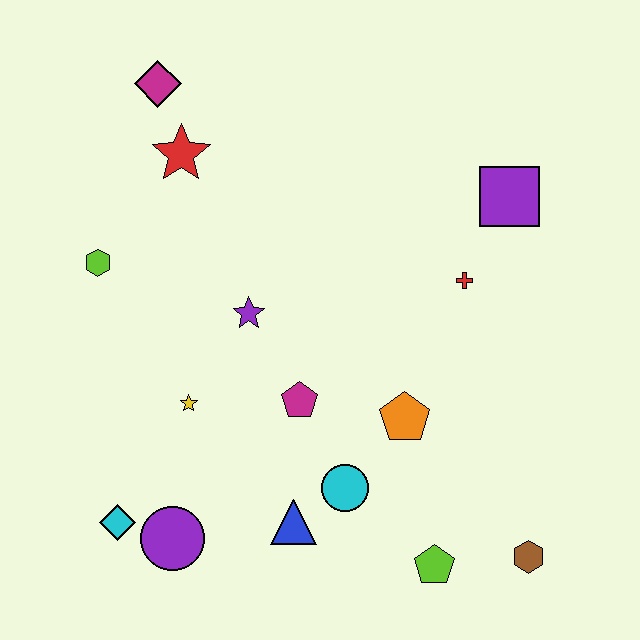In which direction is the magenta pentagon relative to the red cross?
The magenta pentagon is to the left of the red cross.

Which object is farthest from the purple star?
The brown hexagon is farthest from the purple star.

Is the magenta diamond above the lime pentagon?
Yes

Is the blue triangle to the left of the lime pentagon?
Yes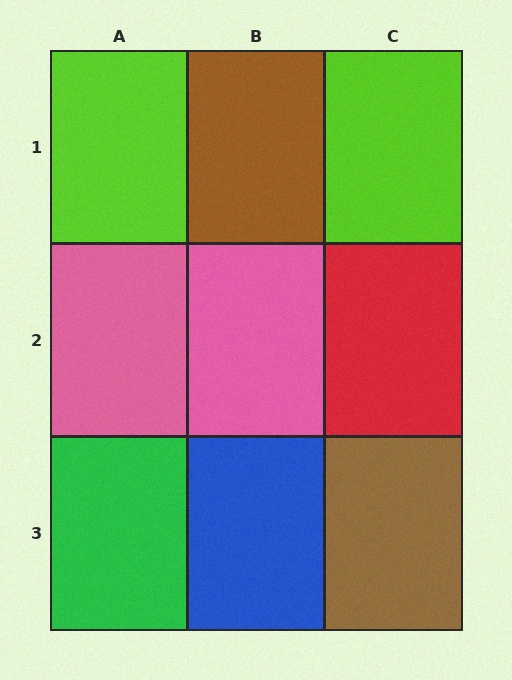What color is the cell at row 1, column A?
Lime.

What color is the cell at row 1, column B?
Brown.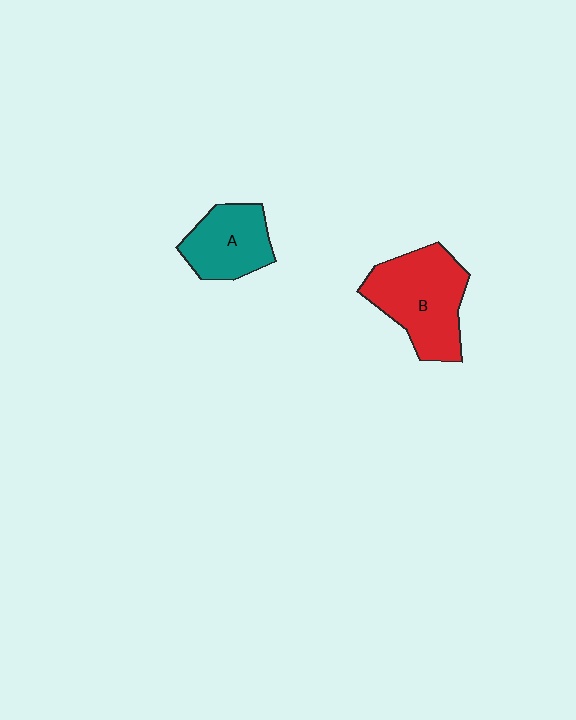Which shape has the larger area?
Shape B (red).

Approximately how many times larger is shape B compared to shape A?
Approximately 1.5 times.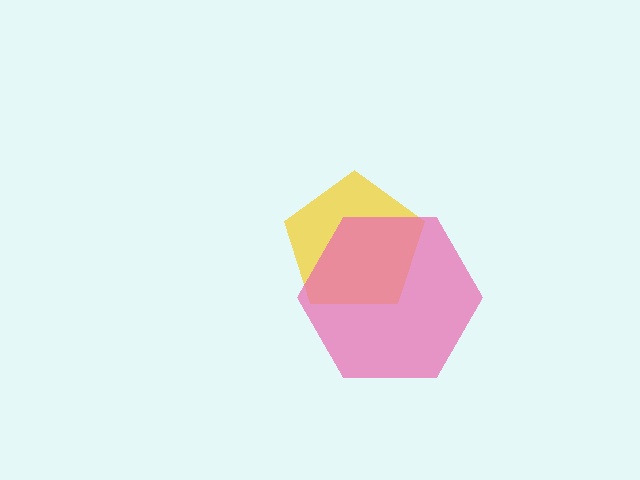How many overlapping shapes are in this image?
There are 2 overlapping shapes in the image.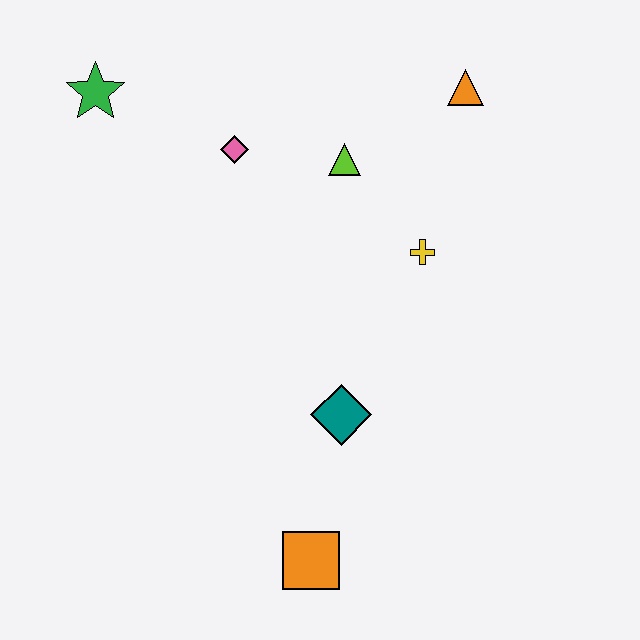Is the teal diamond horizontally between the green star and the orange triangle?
Yes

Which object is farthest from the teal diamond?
The green star is farthest from the teal diamond.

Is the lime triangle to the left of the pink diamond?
No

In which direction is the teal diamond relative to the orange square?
The teal diamond is above the orange square.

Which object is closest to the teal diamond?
The orange square is closest to the teal diamond.